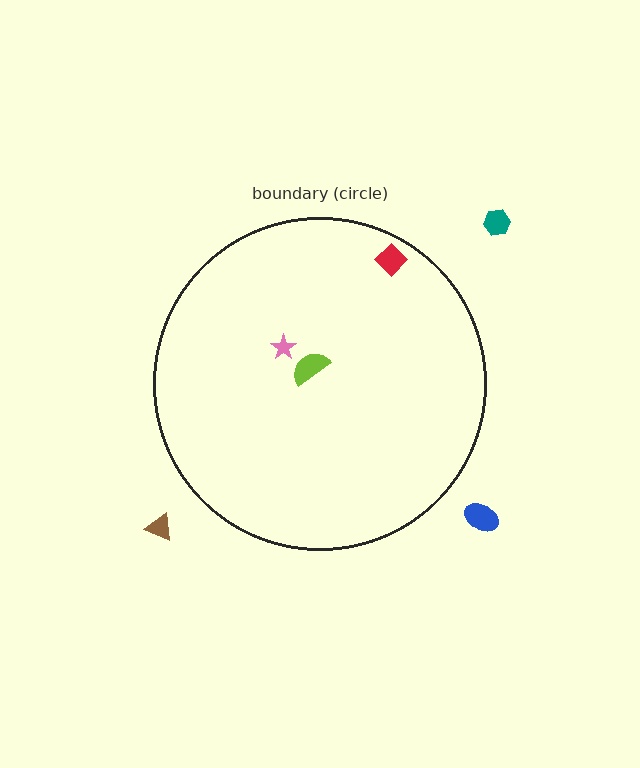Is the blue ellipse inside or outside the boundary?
Outside.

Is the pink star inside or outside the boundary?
Inside.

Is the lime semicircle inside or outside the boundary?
Inside.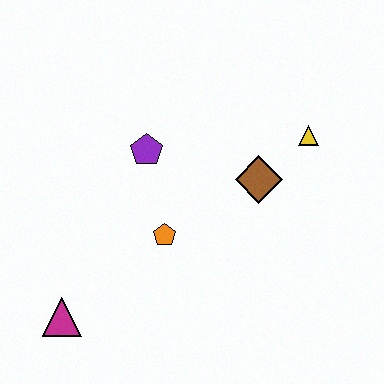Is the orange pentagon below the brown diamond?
Yes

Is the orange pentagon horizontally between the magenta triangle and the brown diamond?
Yes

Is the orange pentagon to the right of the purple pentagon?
Yes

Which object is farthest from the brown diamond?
The magenta triangle is farthest from the brown diamond.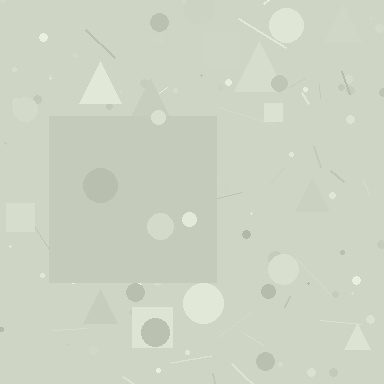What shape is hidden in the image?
A square is hidden in the image.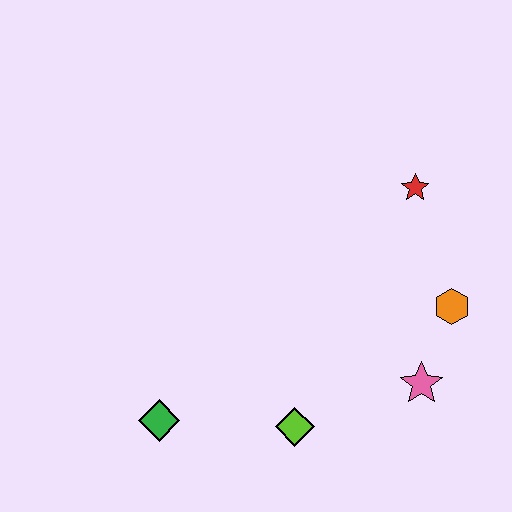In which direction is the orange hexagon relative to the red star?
The orange hexagon is below the red star.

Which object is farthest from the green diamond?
The red star is farthest from the green diamond.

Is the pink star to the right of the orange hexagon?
No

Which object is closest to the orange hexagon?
The pink star is closest to the orange hexagon.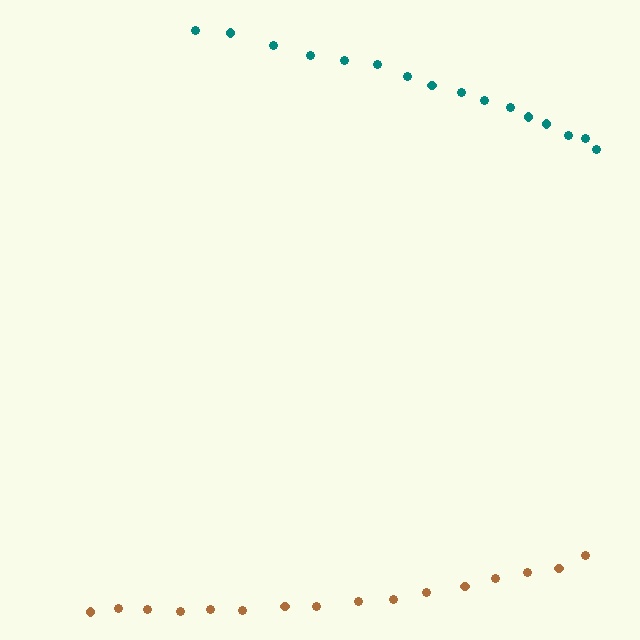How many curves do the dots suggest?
There are 2 distinct paths.